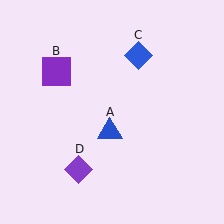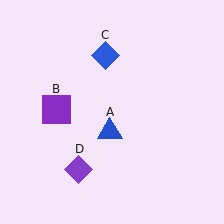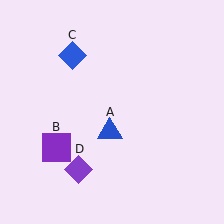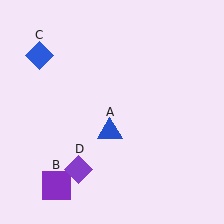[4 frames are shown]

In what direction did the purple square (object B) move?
The purple square (object B) moved down.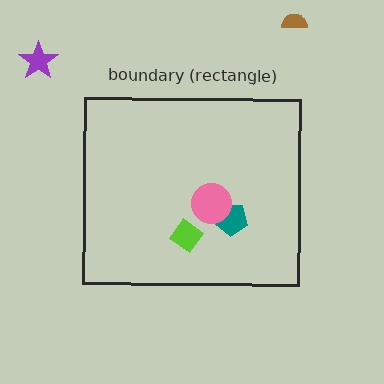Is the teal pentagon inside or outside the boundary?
Inside.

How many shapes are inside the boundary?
3 inside, 2 outside.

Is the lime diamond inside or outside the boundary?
Inside.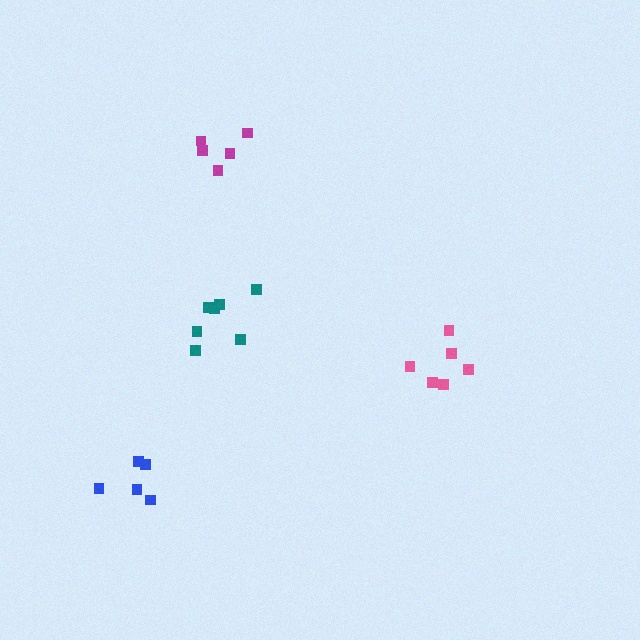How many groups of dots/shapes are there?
There are 4 groups.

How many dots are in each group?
Group 1: 7 dots, Group 2: 6 dots, Group 3: 6 dots, Group 4: 5 dots (24 total).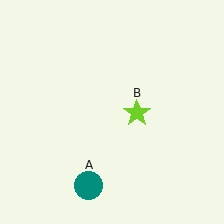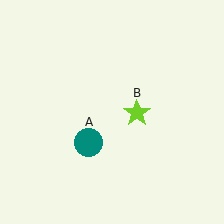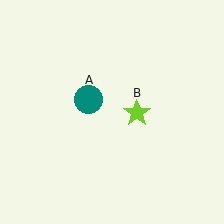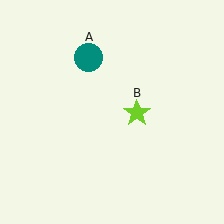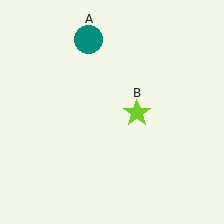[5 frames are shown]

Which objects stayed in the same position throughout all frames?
Lime star (object B) remained stationary.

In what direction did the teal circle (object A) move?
The teal circle (object A) moved up.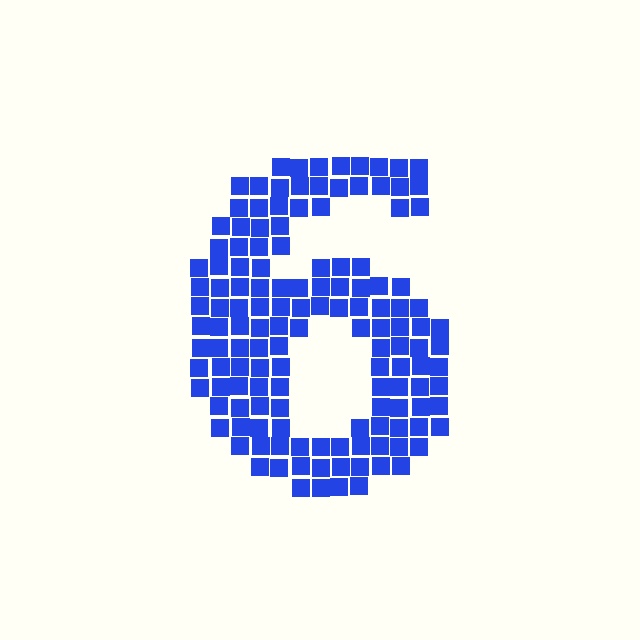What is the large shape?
The large shape is the digit 6.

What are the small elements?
The small elements are squares.